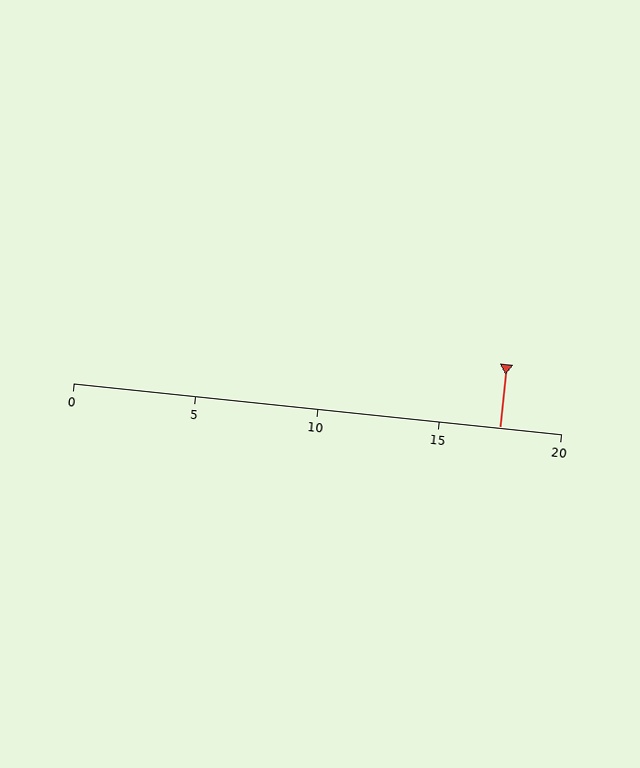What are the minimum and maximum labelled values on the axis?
The axis runs from 0 to 20.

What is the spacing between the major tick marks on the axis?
The major ticks are spaced 5 apart.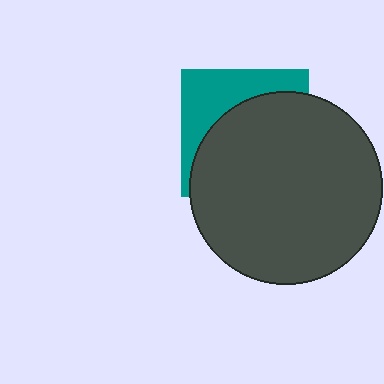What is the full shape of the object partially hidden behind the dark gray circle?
The partially hidden object is a teal square.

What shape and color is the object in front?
The object in front is a dark gray circle.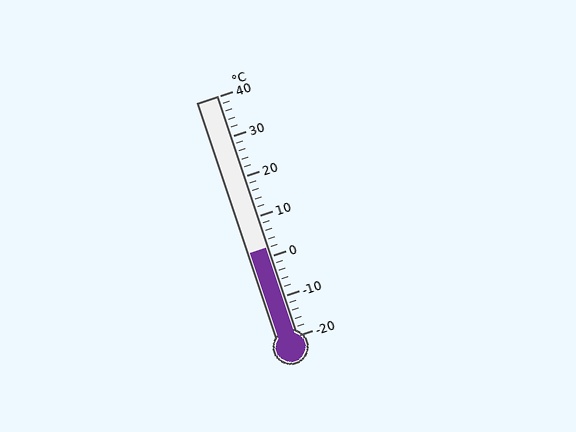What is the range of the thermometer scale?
The thermometer scale ranges from -20°C to 40°C.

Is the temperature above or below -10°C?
The temperature is above -10°C.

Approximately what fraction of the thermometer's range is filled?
The thermometer is filled to approximately 35% of its range.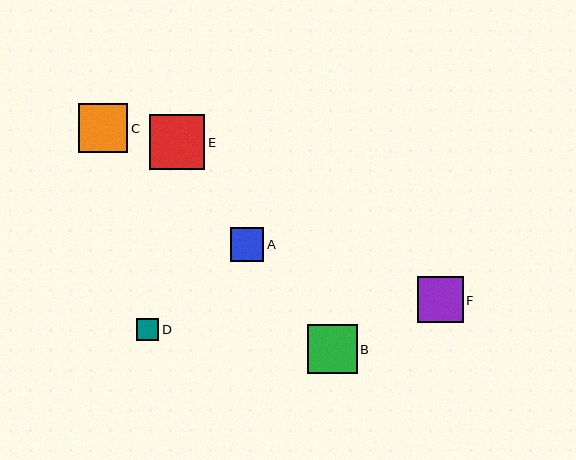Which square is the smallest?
Square D is the smallest with a size of approximately 22 pixels.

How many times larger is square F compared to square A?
Square F is approximately 1.4 times the size of square A.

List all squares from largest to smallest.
From largest to smallest: E, B, C, F, A, D.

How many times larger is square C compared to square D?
Square C is approximately 2.2 times the size of square D.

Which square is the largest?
Square E is the largest with a size of approximately 55 pixels.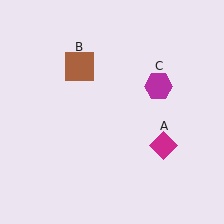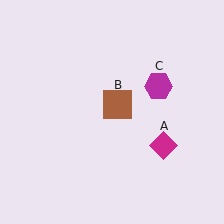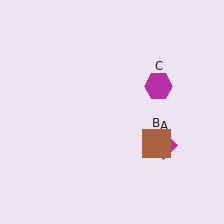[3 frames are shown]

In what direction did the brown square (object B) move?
The brown square (object B) moved down and to the right.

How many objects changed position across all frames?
1 object changed position: brown square (object B).